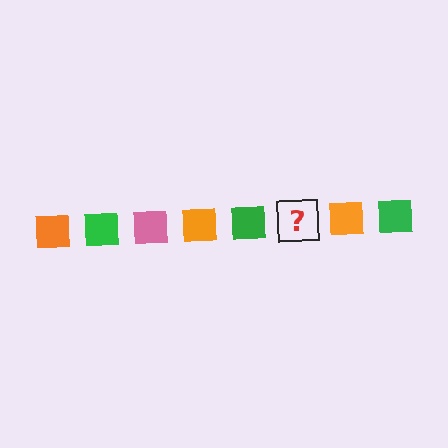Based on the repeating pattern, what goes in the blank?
The blank should be a pink square.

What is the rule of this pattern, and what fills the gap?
The rule is that the pattern cycles through orange, green, pink squares. The gap should be filled with a pink square.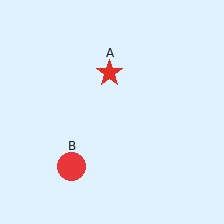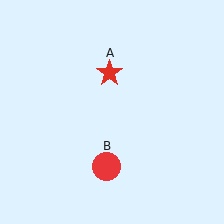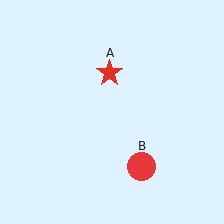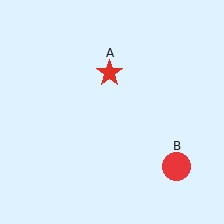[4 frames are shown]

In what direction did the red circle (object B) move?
The red circle (object B) moved right.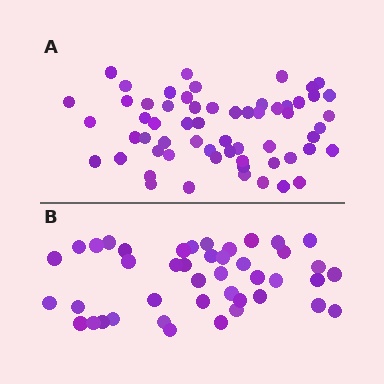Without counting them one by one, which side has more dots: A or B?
Region A (the top region) has more dots.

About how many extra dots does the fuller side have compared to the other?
Region A has approximately 15 more dots than region B.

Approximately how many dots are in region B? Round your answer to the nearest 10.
About 40 dots. (The exact count is 43, which rounds to 40.)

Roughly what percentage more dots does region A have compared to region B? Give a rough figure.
About 40% more.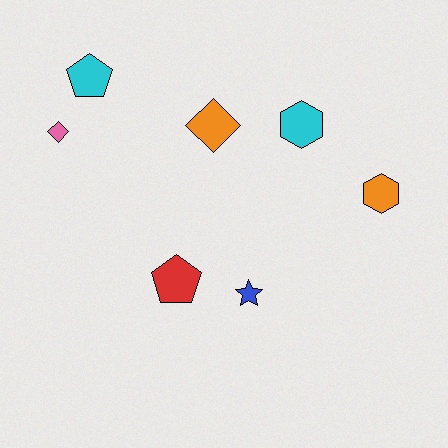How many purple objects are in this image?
There are no purple objects.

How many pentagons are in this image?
There are 2 pentagons.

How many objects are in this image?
There are 7 objects.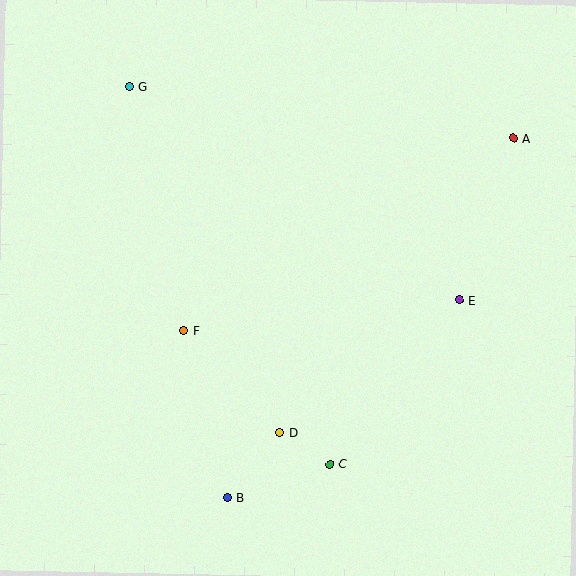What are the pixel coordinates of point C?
Point C is at (330, 464).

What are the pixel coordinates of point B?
Point B is at (227, 497).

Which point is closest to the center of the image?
Point F at (184, 331) is closest to the center.